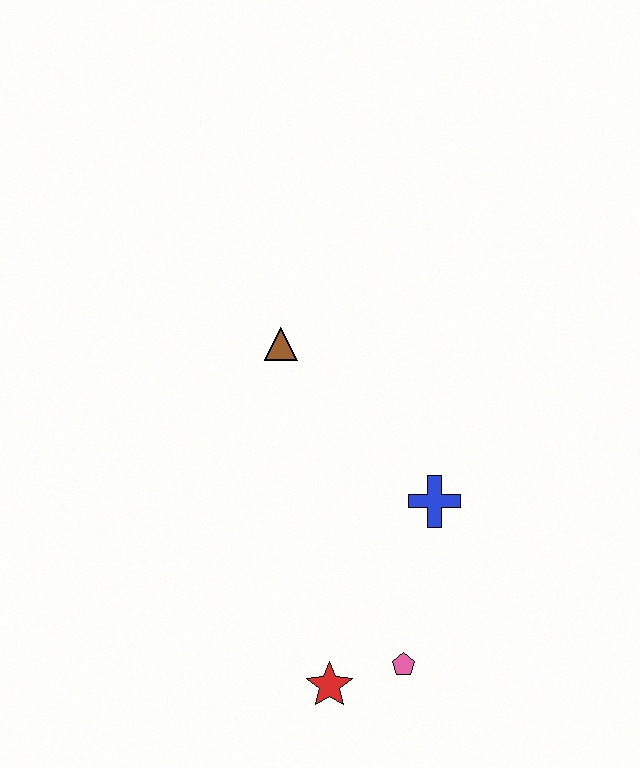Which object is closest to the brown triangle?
The blue cross is closest to the brown triangle.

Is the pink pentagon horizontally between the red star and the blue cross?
Yes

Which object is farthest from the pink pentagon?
The brown triangle is farthest from the pink pentagon.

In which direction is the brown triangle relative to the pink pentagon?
The brown triangle is above the pink pentagon.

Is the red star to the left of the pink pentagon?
Yes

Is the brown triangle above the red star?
Yes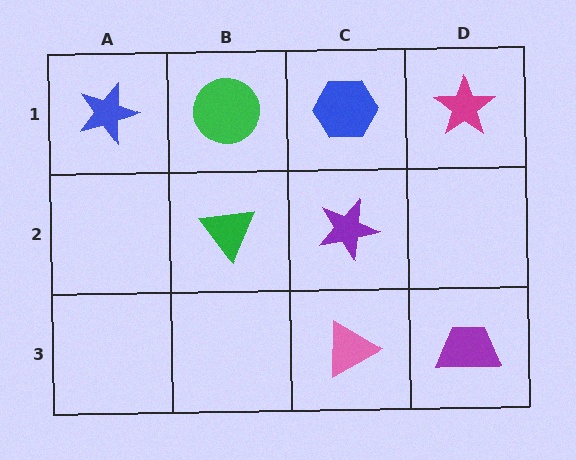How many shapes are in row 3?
2 shapes.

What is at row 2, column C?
A purple star.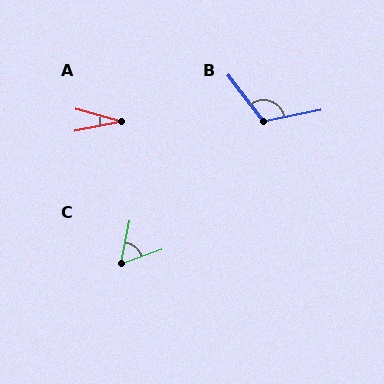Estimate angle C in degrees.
Approximately 58 degrees.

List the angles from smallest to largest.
A (27°), C (58°), B (116°).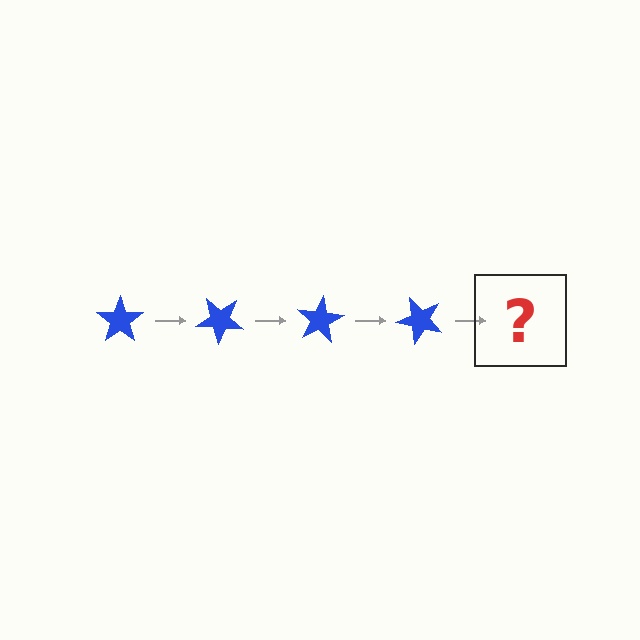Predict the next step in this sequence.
The next step is a blue star rotated 160 degrees.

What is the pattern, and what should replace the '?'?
The pattern is that the star rotates 40 degrees each step. The '?' should be a blue star rotated 160 degrees.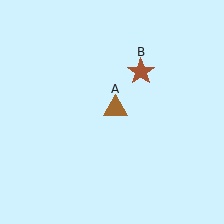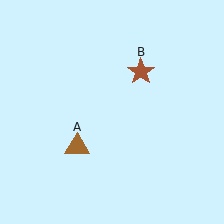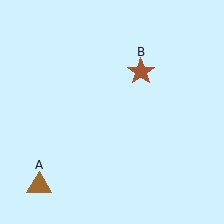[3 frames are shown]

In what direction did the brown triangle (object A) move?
The brown triangle (object A) moved down and to the left.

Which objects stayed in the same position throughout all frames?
Brown star (object B) remained stationary.